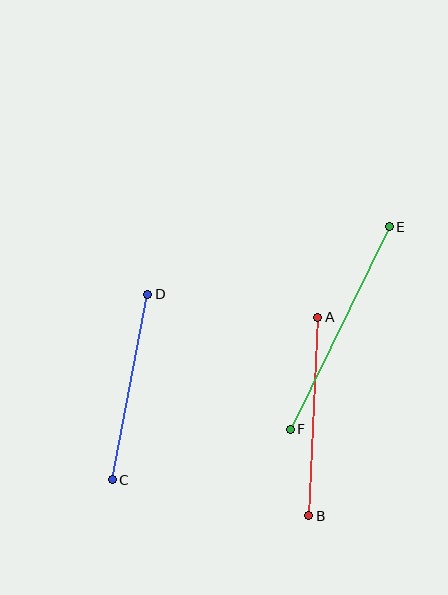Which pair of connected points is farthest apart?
Points E and F are farthest apart.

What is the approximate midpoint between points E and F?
The midpoint is at approximately (340, 328) pixels.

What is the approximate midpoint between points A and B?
The midpoint is at approximately (313, 416) pixels.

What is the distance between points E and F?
The distance is approximately 225 pixels.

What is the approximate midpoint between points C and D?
The midpoint is at approximately (130, 387) pixels.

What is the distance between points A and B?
The distance is approximately 199 pixels.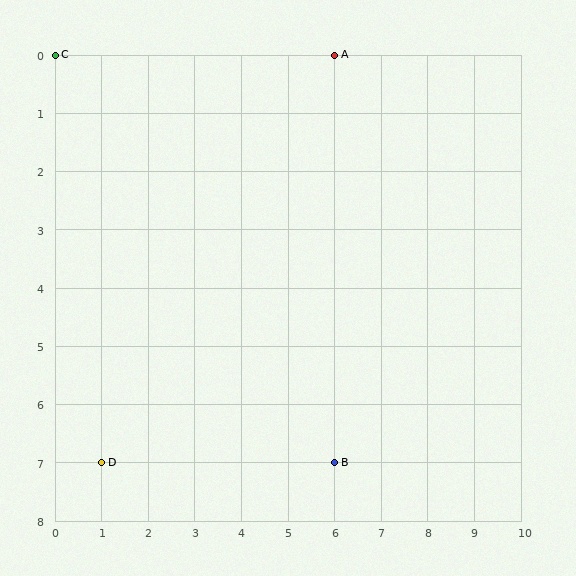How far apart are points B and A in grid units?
Points B and A are 7 rows apart.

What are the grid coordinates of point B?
Point B is at grid coordinates (6, 7).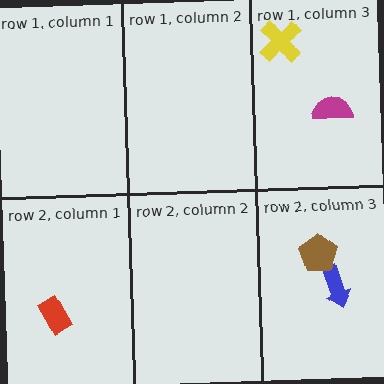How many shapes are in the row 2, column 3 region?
2.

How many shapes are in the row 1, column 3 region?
2.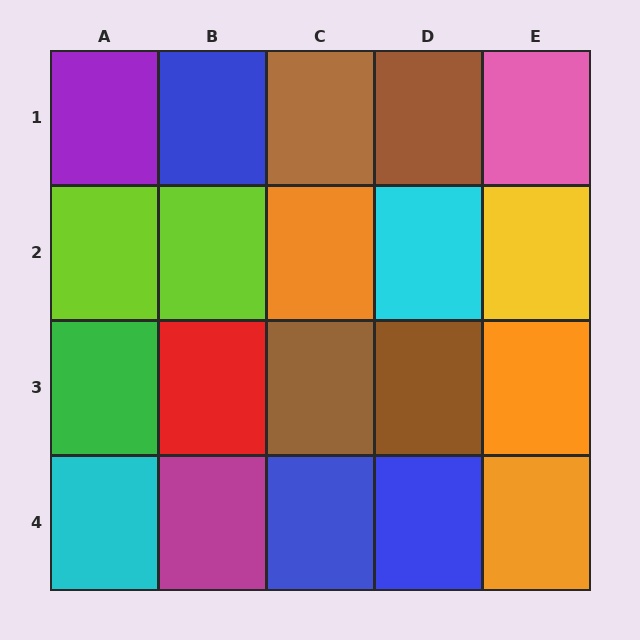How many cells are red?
1 cell is red.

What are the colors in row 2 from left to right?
Lime, lime, orange, cyan, yellow.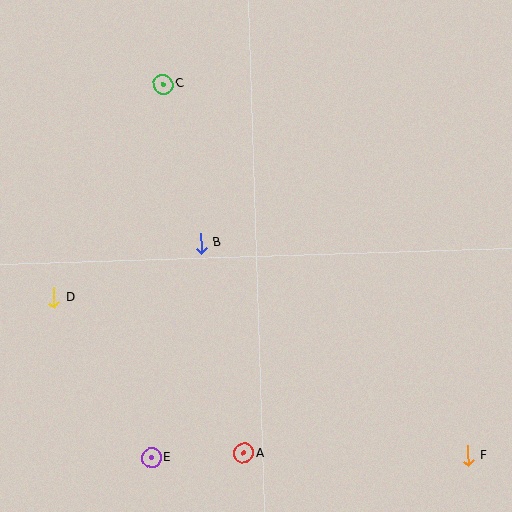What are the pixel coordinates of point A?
Point A is at (244, 453).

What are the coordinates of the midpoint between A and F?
The midpoint between A and F is at (356, 454).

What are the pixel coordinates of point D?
Point D is at (54, 298).